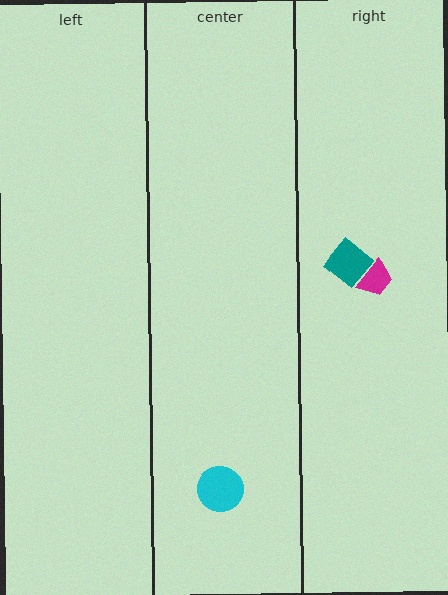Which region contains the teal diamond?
The right region.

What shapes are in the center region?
The cyan circle.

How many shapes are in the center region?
1.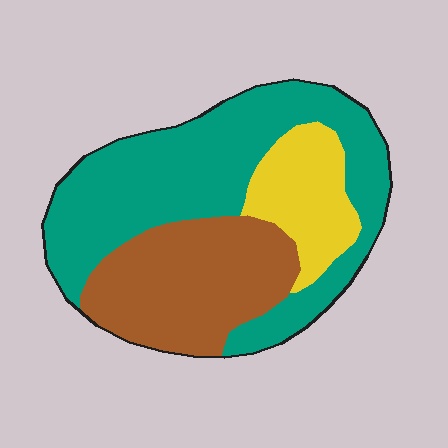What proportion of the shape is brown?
Brown takes up about one third (1/3) of the shape.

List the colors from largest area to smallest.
From largest to smallest: teal, brown, yellow.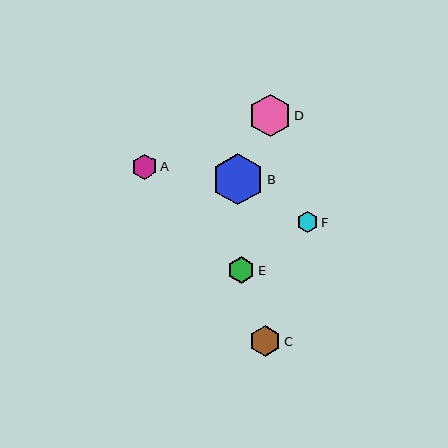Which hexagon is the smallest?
Hexagon F is the smallest with a size of approximately 21 pixels.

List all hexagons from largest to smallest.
From largest to smallest: B, D, C, E, A, F.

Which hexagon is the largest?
Hexagon B is the largest with a size of approximately 51 pixels.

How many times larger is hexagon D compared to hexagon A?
Hexagon D is approximately 1.7 times the size of hexagon A.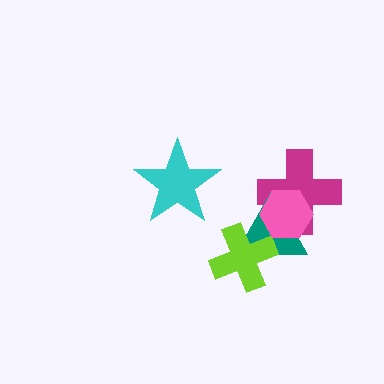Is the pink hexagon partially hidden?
No, no other shape covers it.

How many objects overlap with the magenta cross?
2 objects overlap with the magenta cross.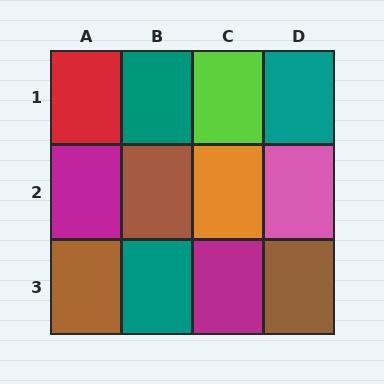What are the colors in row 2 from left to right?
Magenta, brown, orange, pink.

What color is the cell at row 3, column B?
Teal.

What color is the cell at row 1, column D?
Teal.